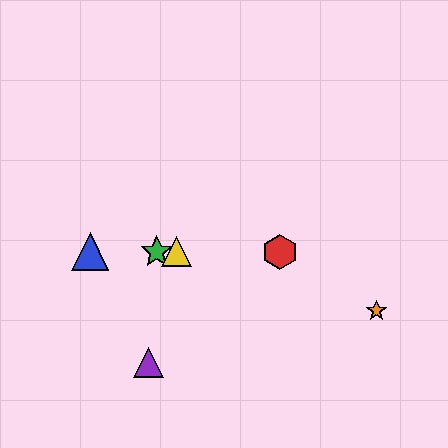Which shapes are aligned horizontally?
The red hexagon, the blue triangle, the green star, the yellow triangle are aligned horizontally.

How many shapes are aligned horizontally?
4 shapes (the red hexagon, the blue triangle, the green star, the yellow triangle) are aligned horizontally.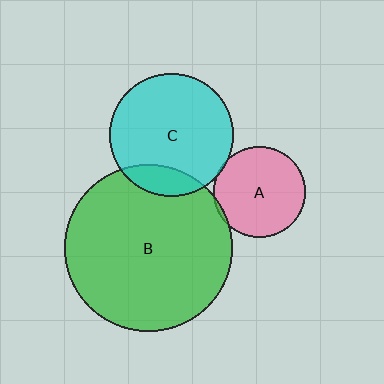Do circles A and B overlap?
Yes.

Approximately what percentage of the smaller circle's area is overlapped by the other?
Approximately 5%.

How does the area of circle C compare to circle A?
Approximately 1.8 times.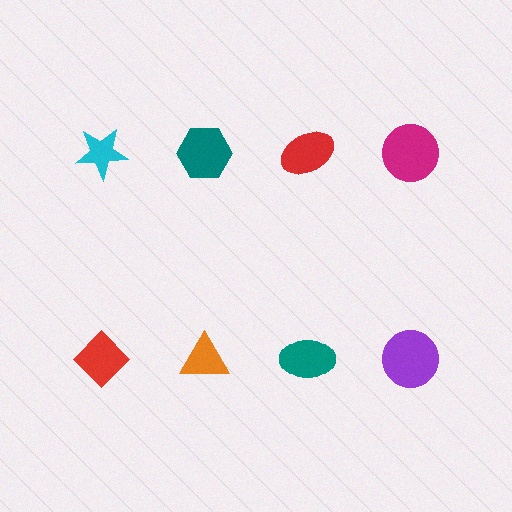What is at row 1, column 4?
A magenta circle.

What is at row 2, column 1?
A red diamond.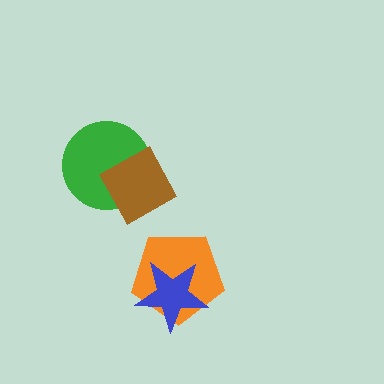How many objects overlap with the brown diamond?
1 object overlaps with the brown diamond.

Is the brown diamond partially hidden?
No, no other shape covers it.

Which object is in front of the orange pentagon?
The blue star is in front of the orange pentagon.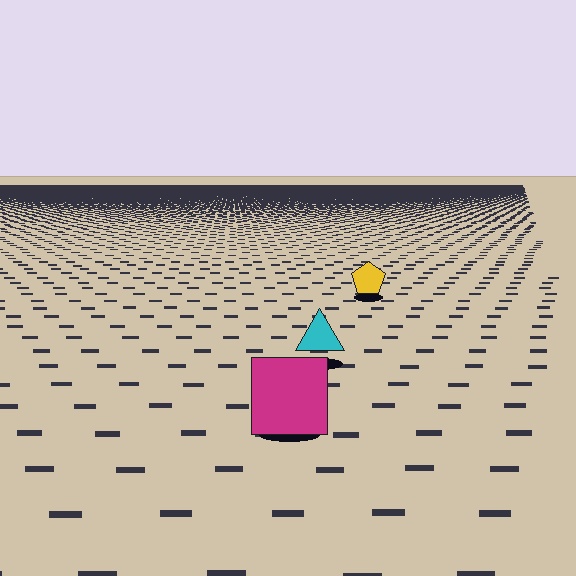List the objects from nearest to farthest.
From nearest to farthest: the magenta square, the cyan triangle, the yellow pentagon.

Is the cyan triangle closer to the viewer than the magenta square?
No. The magenta square is closer — you can tell from the texture gradient: the ground texture is coarser near it.